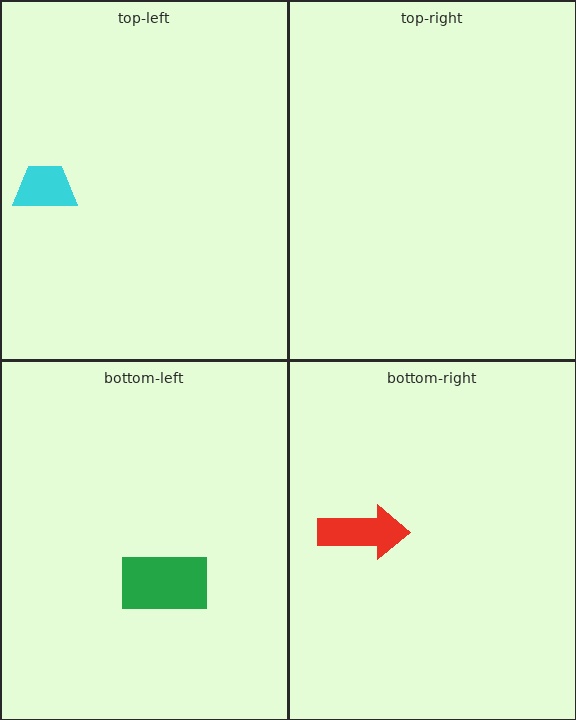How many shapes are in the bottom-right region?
1.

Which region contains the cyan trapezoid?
The top-left region.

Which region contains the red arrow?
The bottom-right region.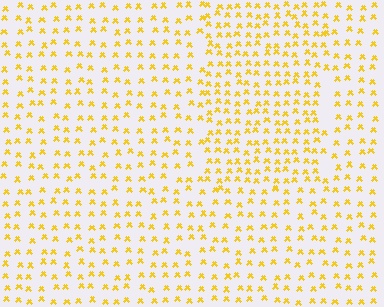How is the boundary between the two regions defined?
The boundary is defined by a change in element density (approximately 1.6x ratio). All elements are the same color, size, and shape.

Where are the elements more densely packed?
The elements are more densely packed inside the rectangle boundary.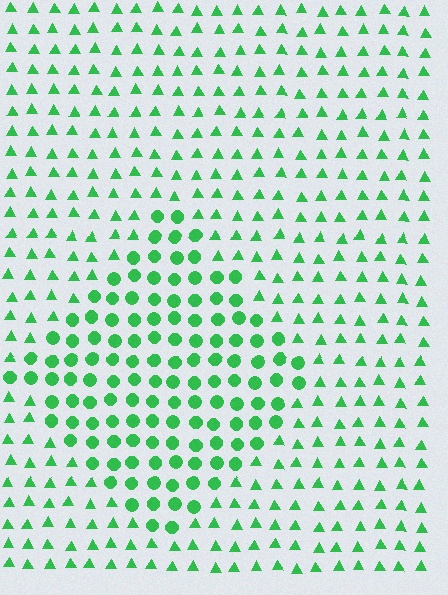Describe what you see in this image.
The image is filled with small green elements arranged in a uniform grid. A diamond-shaped region contains circles, while the surrounding area contains triangles. The boundary is defined purely by the change in element shape.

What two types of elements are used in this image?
The image uses circles inside the diamond region and triangles outside it.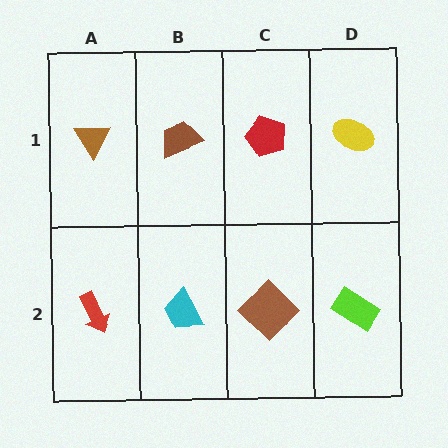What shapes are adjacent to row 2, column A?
A brown triangle (row 1, column A), a cyan trapezoid (row 2, column B).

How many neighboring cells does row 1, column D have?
2.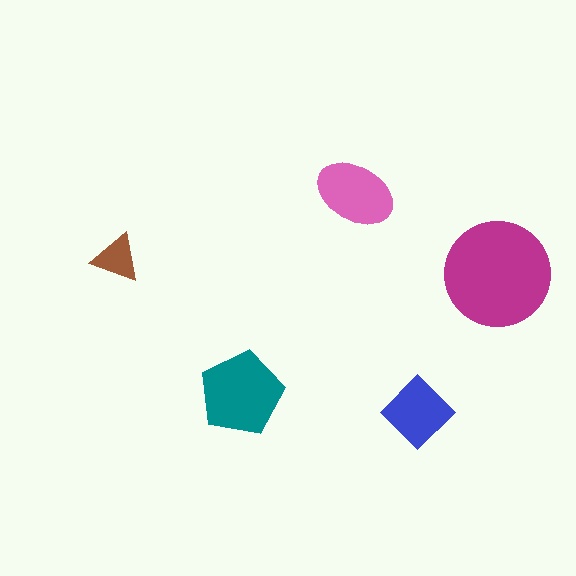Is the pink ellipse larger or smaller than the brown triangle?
Larger.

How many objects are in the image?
There are 5 objects in the image.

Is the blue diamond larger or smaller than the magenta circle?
Smaller.